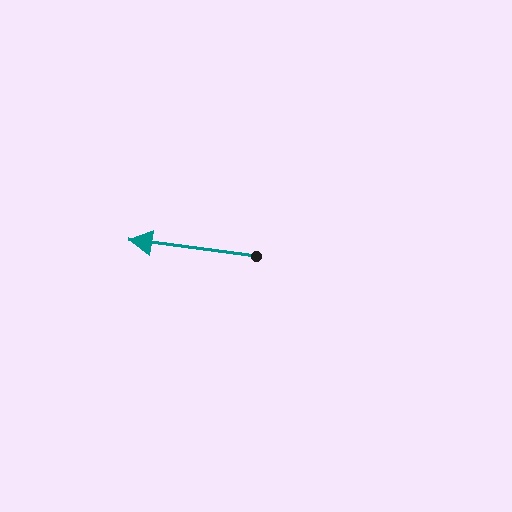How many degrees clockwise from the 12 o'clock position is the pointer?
Approximately 277 degrees.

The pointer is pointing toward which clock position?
Roughly 9 o'clock.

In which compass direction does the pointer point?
West.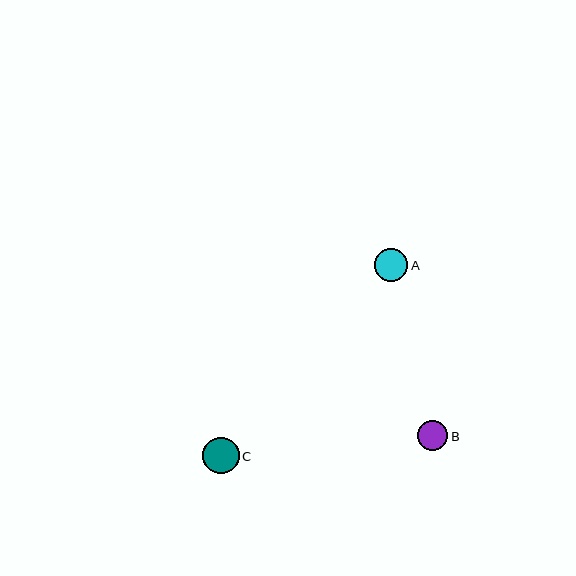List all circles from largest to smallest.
From largest to smallest: C, A, B.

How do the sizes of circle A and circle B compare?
Circle A and circle B are approximately the same size.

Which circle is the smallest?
Circle B is the smallest with a size of approximately 30 pixels.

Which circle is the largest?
Circle C is the largest with a size of approximately 36 pixels.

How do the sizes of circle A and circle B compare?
Circle A and circle B are approximately the same size.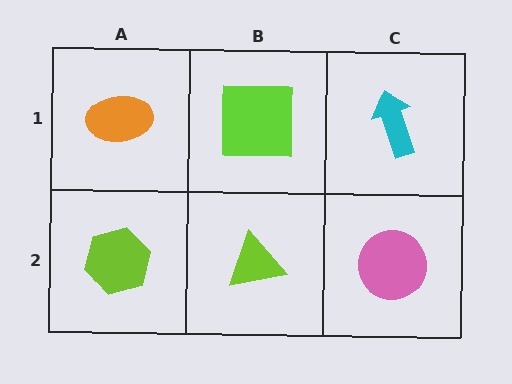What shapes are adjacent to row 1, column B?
A lime triangle (row 2, column B), an orange ellipse (row 1, column A), a cyan arrow (row 1, column C).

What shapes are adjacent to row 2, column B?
A lime square (row 1, column B), a lime hexagon (row 2, column A), a pink circle (row 2, column C).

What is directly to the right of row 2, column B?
A pink circle.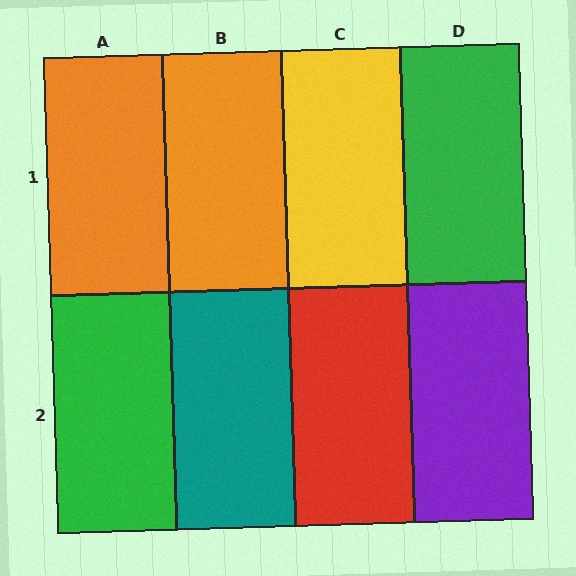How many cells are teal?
1 cell is teal.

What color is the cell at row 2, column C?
Red.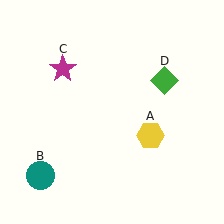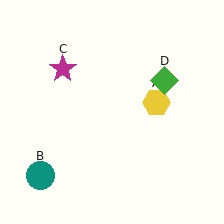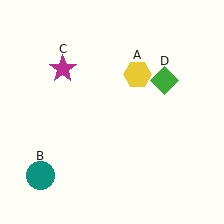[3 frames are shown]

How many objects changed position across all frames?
1 object changed position: yellow hexagon (object A).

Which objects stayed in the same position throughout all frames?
Teal circle (object B) and magenta star (object C) and green diamond (object D) remained stationary.